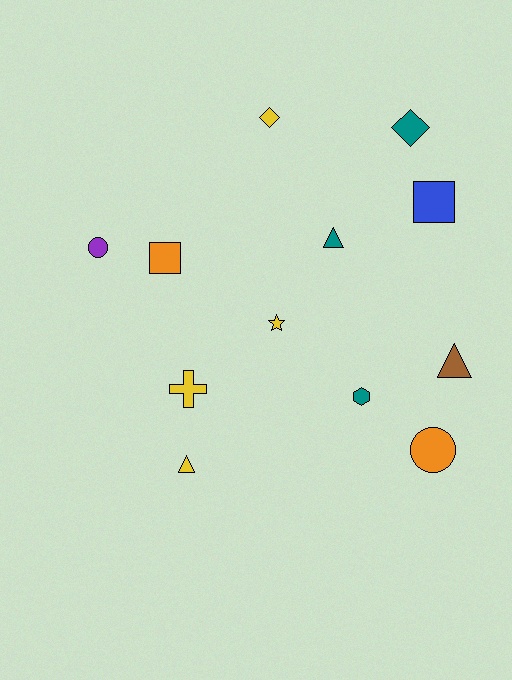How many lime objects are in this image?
There are no lime objects.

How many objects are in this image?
There are 12 objects.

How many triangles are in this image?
There are 3 triangles.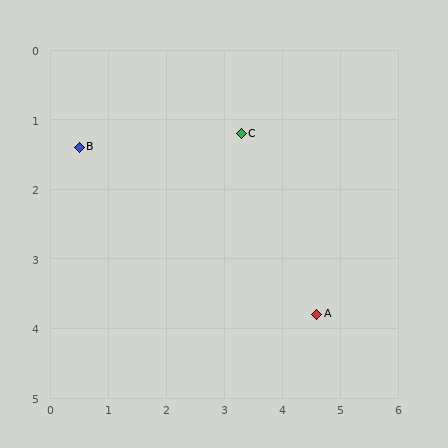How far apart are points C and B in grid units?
Points C and B are about 2.8 grid units apart.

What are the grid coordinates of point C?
Point C is at approximately (3.3, 1.2).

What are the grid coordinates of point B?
Point B is at approximately (0.5, 1.4).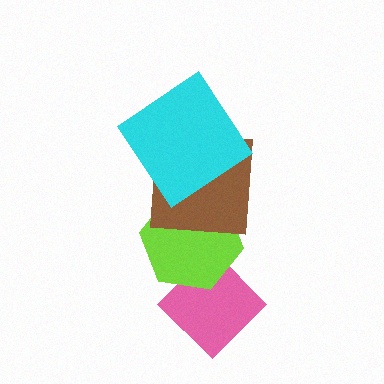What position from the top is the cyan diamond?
The cyan diamond is 1st from the top.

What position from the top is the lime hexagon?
The lime hexagon is 3rd from the top.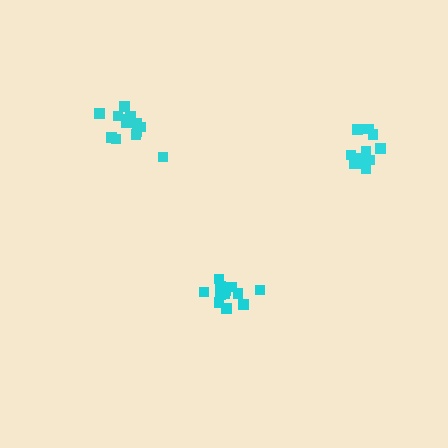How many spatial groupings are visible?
There are 3 spatial groupings.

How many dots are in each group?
Group 1: 11 dots, Group 2: 14 dots, Group 3: 13 dots (38 total).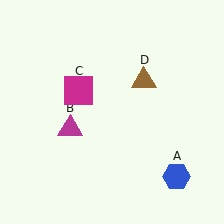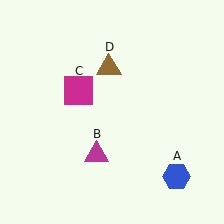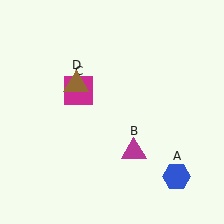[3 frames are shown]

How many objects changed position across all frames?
2 objects changed position: magenta triangle (object B), brown triangle (object D).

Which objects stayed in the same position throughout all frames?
Blue hexagon (object A) and magenta square (object C) remained stationary.